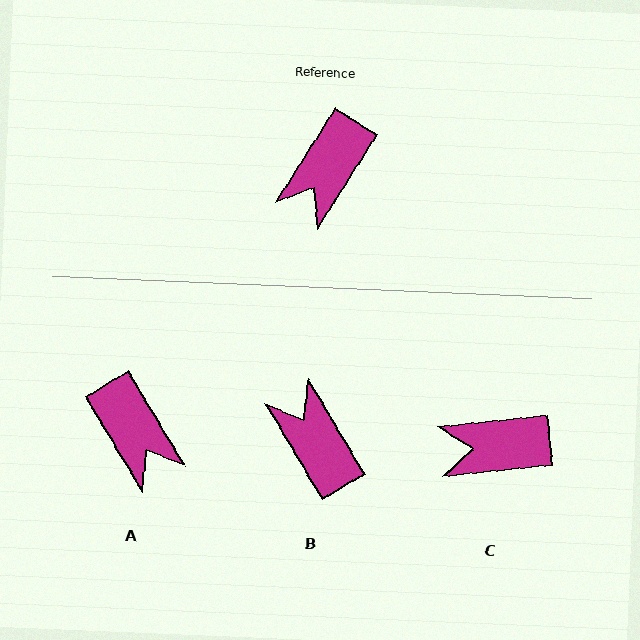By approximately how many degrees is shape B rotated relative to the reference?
Approximately 117 degrees clockwise.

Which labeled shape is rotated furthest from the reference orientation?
B, about 117 degrees away.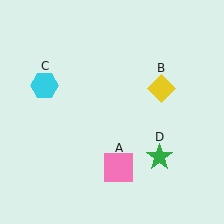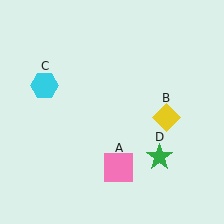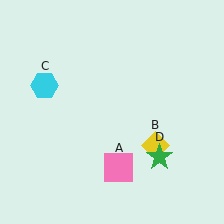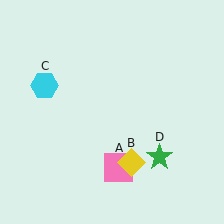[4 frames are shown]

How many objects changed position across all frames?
1 object changed position: yellow diamond (object B).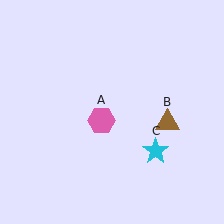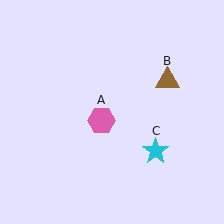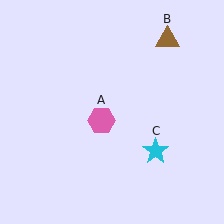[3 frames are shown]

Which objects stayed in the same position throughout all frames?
Pink hexagon (object A) and cyan star (object C) remained stationary.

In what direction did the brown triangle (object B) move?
The brown triangle (object B) moved up.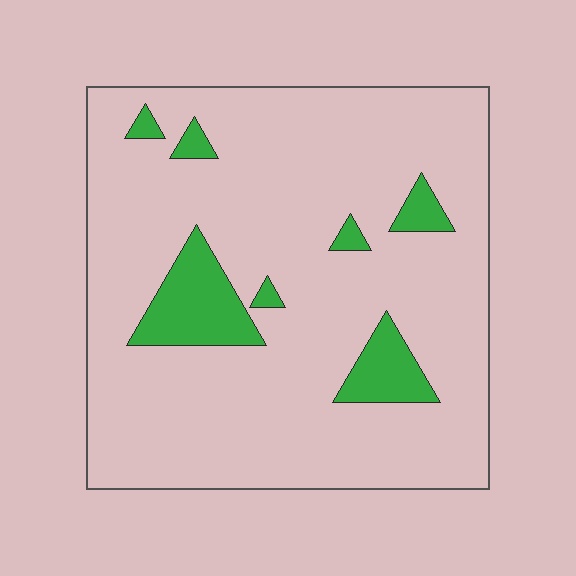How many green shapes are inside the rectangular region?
7.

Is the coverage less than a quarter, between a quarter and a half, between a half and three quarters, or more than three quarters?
Less than a quarter.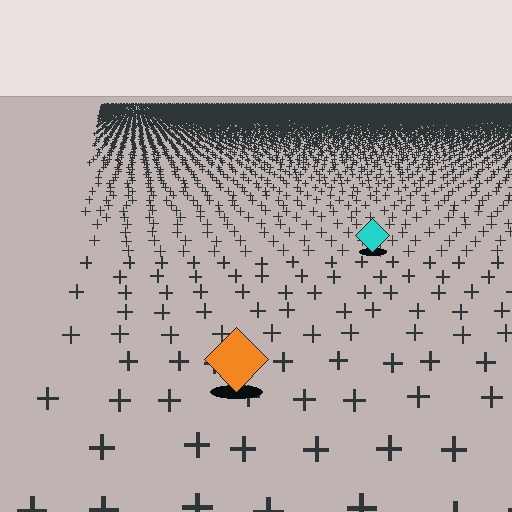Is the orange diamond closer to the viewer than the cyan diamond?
Yes. The orange diamond is closer — you can tell from the texture gradient: the ground texture is coarser near it.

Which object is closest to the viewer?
The orange diamond is closest. The texture marks near it are larger and more spread out.